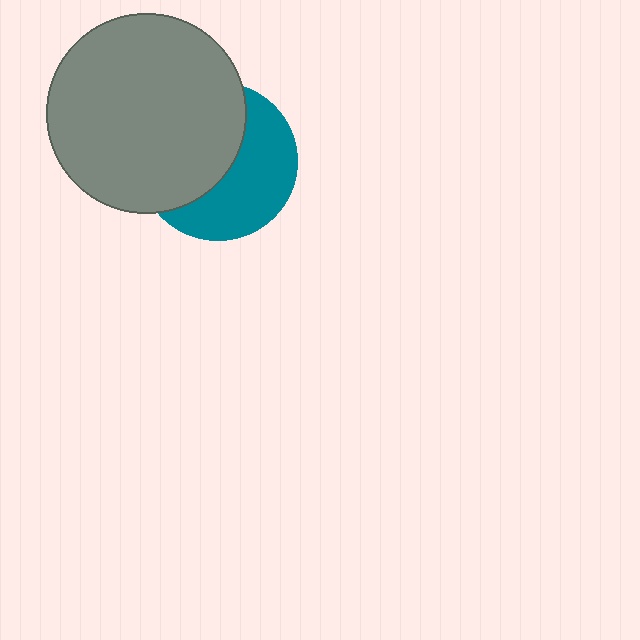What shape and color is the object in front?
The object in front is a gray circle.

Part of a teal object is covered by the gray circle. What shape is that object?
It is a circle.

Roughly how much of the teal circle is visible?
About half of it is visible (roughly 48%).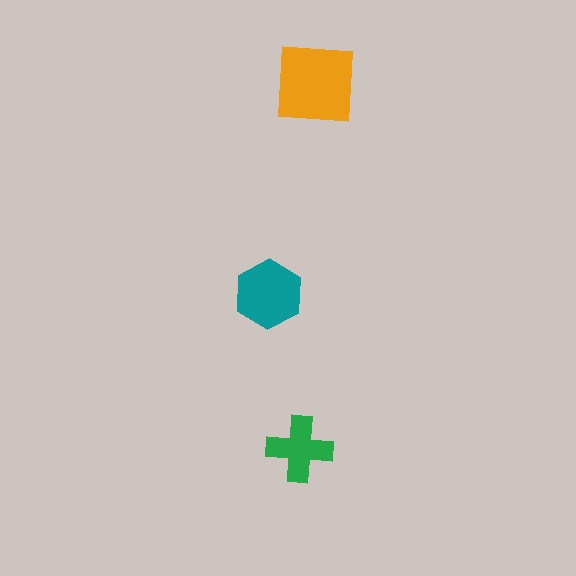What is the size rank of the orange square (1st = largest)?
1st.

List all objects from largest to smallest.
The orange square, the teal hexagon, the green cross.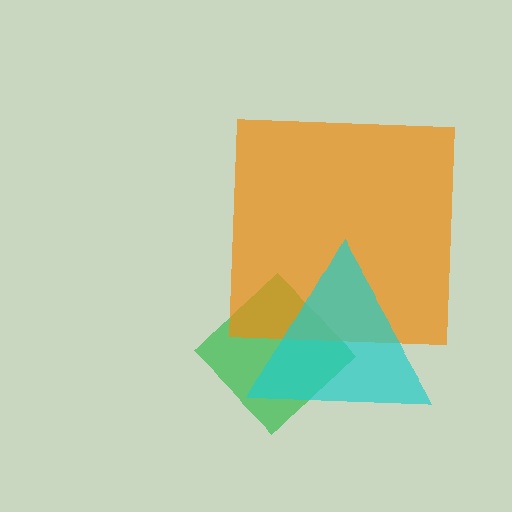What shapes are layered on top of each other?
The layered shapes are: a green diamond, an orange square, a cyan triangle.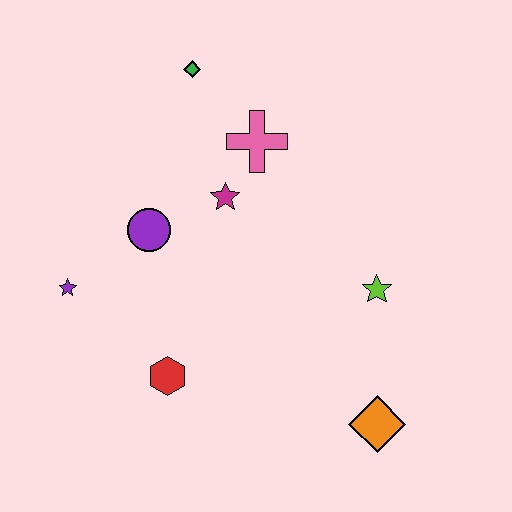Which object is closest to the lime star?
The orange diamond is closest to the lime star.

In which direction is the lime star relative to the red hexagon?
The lime star is to the right of the red hexagon.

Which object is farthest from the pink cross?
The orange diamond is farthest from the pink cross.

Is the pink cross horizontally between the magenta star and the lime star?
Yes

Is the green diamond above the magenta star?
Yes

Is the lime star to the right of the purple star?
Yes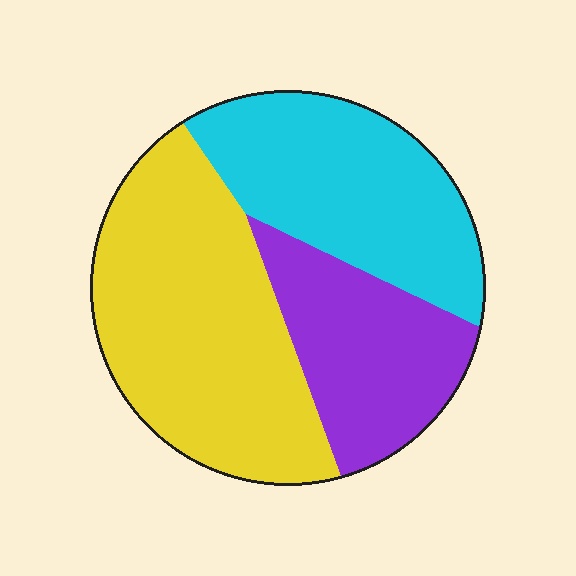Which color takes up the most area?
Yellow, at roughly 45%.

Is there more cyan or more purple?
Cyan.